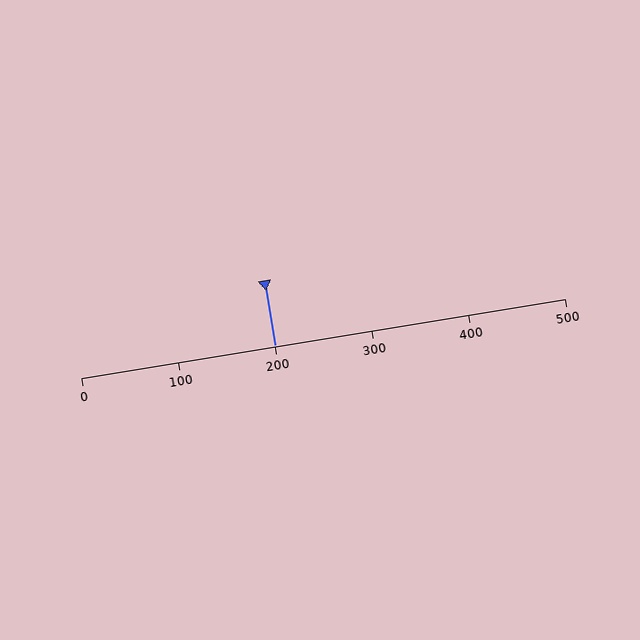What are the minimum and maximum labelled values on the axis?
The axis runs from 0 to 500.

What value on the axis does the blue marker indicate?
The marker indicates approximately 200.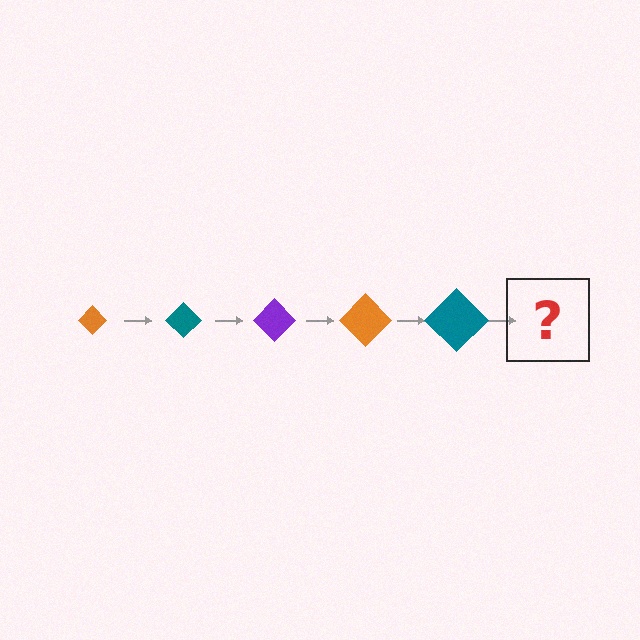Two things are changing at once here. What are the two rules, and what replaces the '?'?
The two rules are that the diamond grows larger each step and the color cycles through orange, teal, and purple. The '?' should be a purple diamond, larger than the previous one.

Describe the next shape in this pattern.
It should be a purple diamond, larger than the previous one.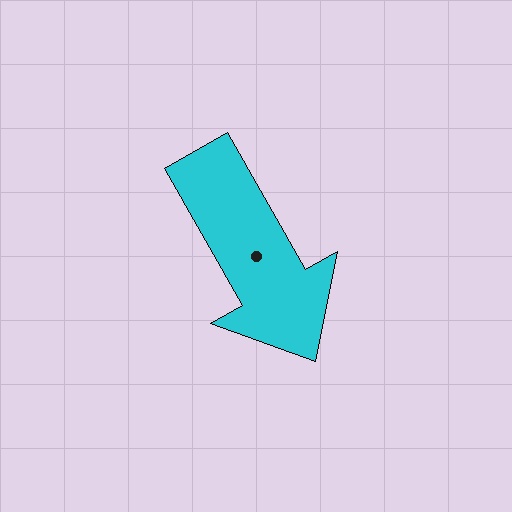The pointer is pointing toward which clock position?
Roughly 5 o'clock.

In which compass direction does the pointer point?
Southeast.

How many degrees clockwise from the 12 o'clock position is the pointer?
Approximately 150 degrees.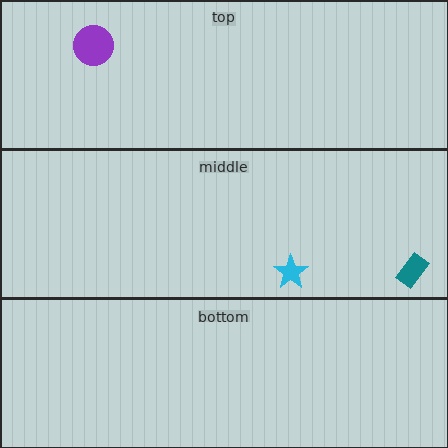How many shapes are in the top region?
1.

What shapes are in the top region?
The purple circle.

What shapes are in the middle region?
The teal rectangle, the cyan star.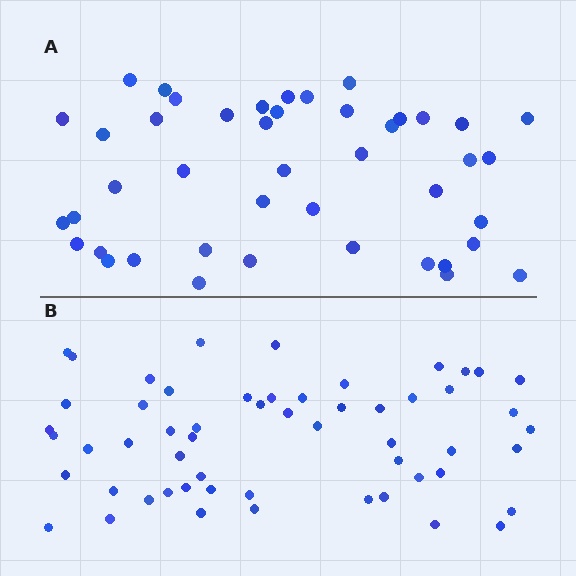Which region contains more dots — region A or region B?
Region B (the bottom region) has more dots.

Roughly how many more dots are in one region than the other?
Region B has roughly 12 or so more dots than region A.